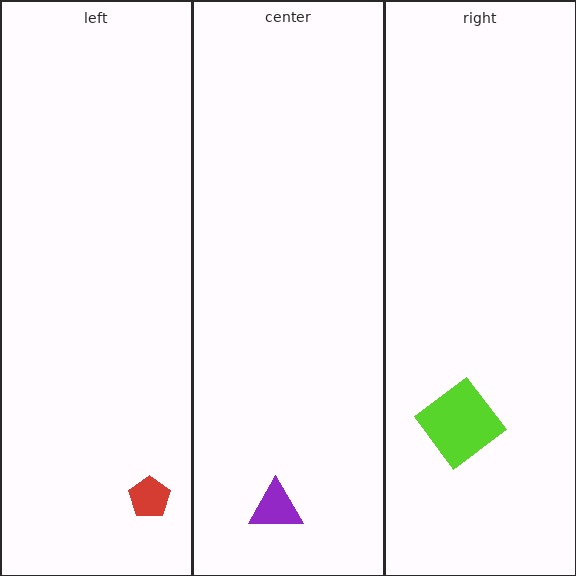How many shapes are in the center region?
1.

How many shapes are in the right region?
1.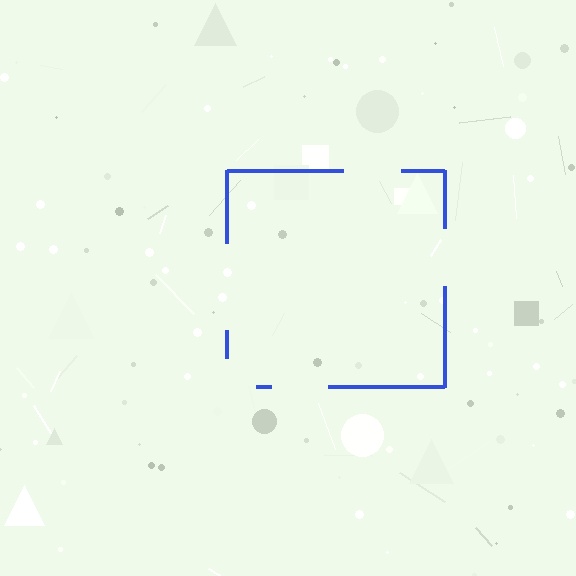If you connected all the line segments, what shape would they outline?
They would outline a square.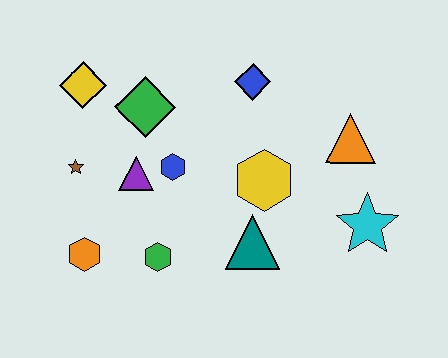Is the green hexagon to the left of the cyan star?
Yes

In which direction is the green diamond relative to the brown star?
The green diamond is to the right of the brown star.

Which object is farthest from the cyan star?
The yellow diamond is farthest from the cyan star.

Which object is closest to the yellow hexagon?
The teal triangle is closest to the yellow hexagon.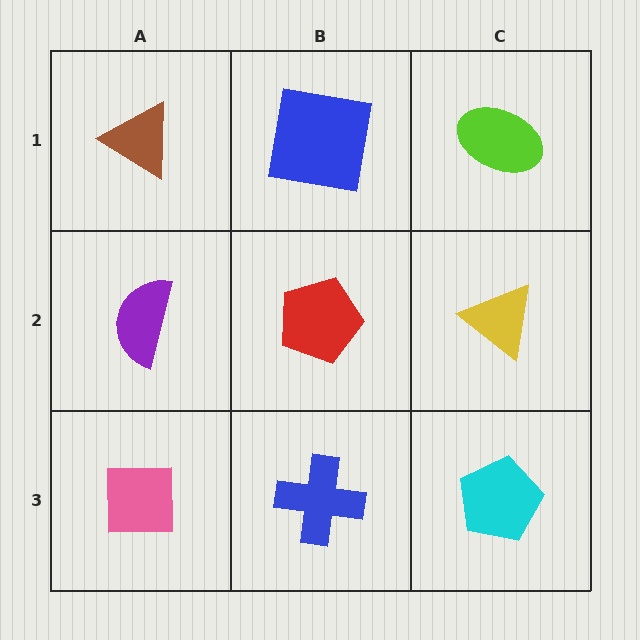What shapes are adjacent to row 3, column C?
A yellow triangle (row 2, column C), a blue cross (row 3, column B).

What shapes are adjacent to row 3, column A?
A purple semicircle (row 2, column A), a blue cross (row 3, column B).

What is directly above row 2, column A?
A brown triangle.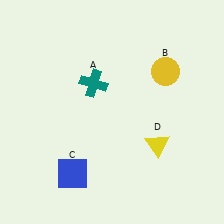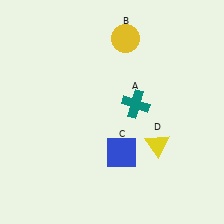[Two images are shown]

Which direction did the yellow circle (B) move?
The yellow circle (B) moved left.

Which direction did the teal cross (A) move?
The teal cross (A) moved right.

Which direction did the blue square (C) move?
The blue square (C) moved right.